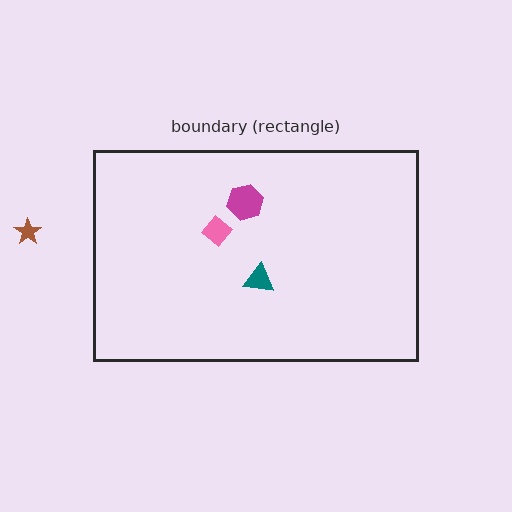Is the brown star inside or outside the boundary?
Outside.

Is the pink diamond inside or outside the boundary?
Inside.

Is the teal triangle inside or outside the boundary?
Inside.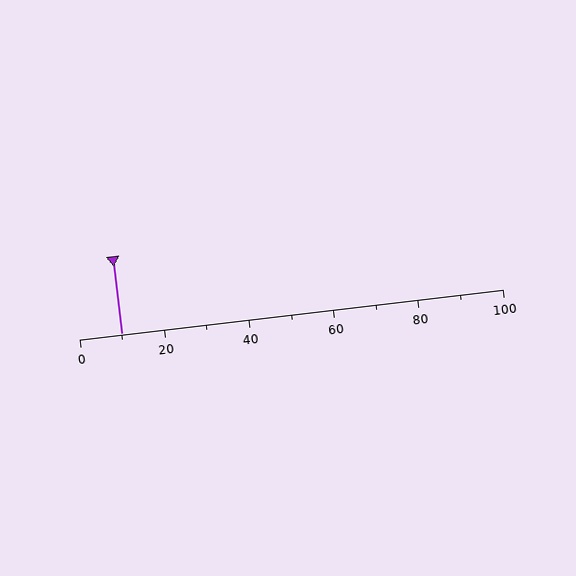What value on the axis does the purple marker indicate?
The marker indicates approximately 10.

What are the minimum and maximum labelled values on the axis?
The axis runs from 0 to 100.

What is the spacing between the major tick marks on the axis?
The major ticks are spaced 20 apart.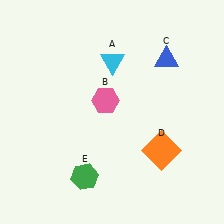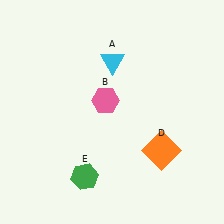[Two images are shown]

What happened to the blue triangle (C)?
The blue triangle (C) was removed in Image 2. It was in the top-right area of Image 1.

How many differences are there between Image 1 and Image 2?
There is 1 difference between the two images.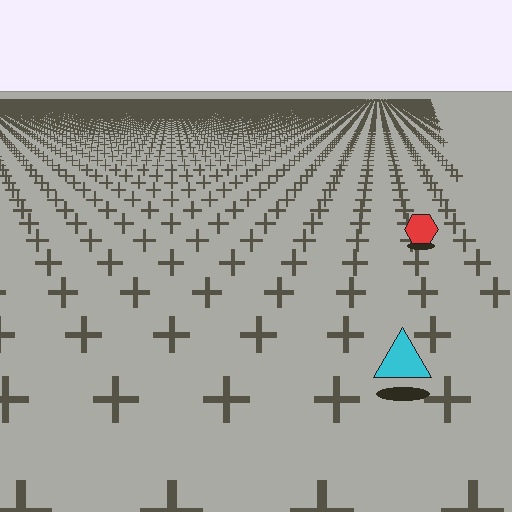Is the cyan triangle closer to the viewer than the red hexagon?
Yes. The cyan triangle is closer — you can tell from the texture gradient: the ground texture is coarser near it.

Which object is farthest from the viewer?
The red hexagon is farthest from the viewer. It appears smaller and the ground texture around it is denser.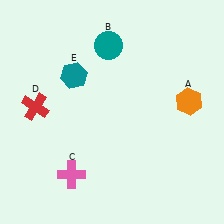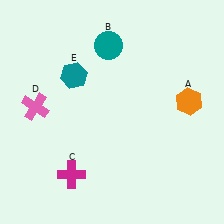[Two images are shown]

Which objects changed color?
C changed from pink to magenta. D changed from red to pink.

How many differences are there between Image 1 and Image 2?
There are 2 differences between the two images.